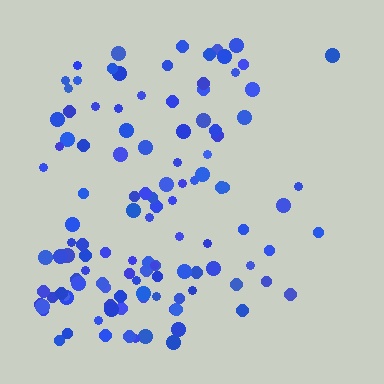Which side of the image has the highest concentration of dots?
The left.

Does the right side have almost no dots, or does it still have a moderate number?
Still a moderate number, just noticeably fewer than the left.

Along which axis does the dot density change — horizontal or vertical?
Horizontal.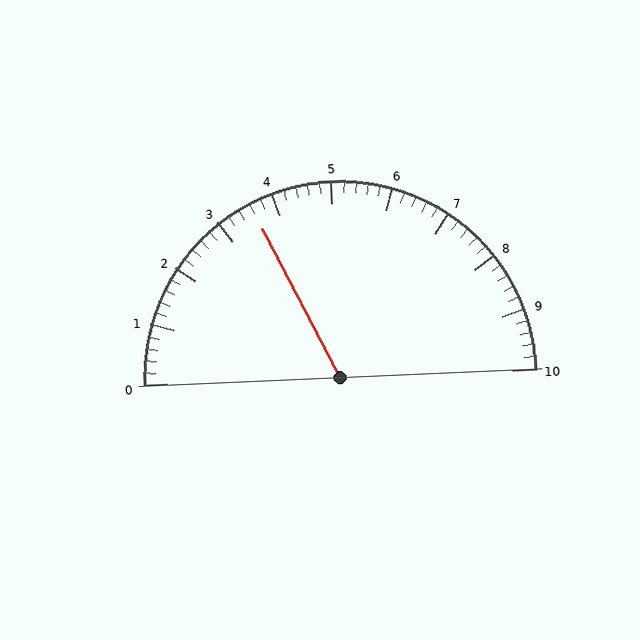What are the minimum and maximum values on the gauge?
The gauge ranges from 0 to 10.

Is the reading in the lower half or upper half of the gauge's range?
The reading is in the lower half of the range (0 to 10).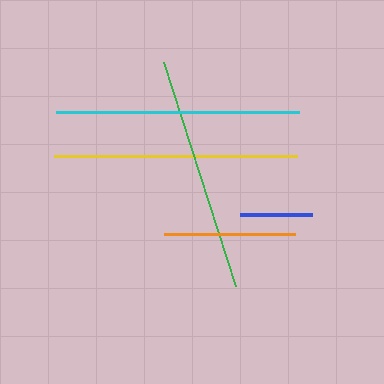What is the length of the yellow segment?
The yellow segment is approximately 243 pixels long.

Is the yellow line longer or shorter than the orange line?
The yellow line is longer than the orange line.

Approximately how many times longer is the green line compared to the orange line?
The green line is approximately 1.8 times the length of the orange line.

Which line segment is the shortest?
The blue line is the shortest at approximately 72 pixels.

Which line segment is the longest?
The cyan line is the longest at approximately 244 pixels.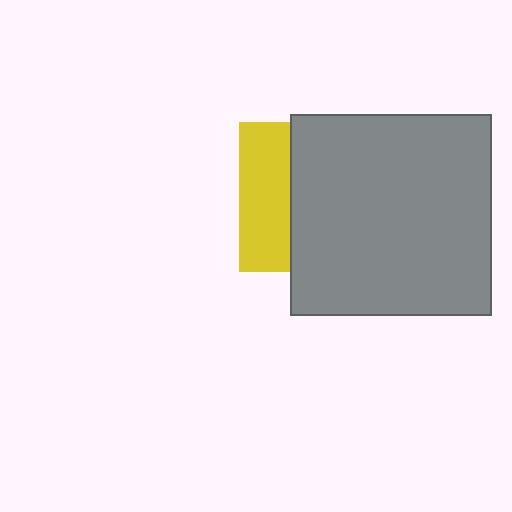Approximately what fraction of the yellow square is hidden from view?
Roughly 67% of the yellow square is hidden behind the gray square.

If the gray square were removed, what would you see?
You would see the complete yellow square.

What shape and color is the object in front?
The object in front is a gray square.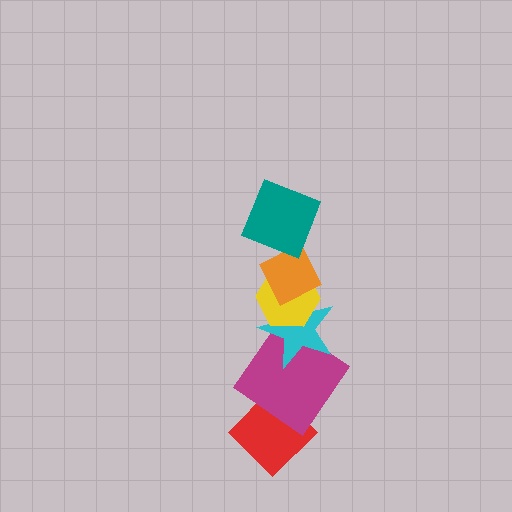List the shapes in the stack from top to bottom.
From top to bottom: the teal square, the orange diamond, the yellow hexagon, the cyan star, the magenta diamond, the red diamond.